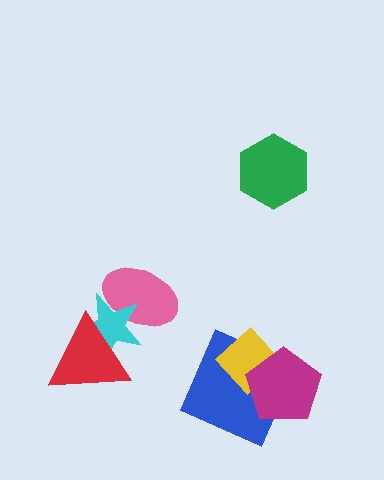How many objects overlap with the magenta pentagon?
2 objects overlap with the magenta pentagon.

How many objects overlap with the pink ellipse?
1 object overlaps with the pink ellipse.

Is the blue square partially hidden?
Yes, it is partially covered by another shape.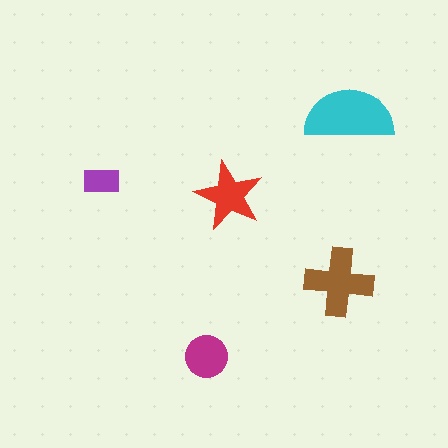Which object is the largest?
The cyan semicircle.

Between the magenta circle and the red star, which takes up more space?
The red star.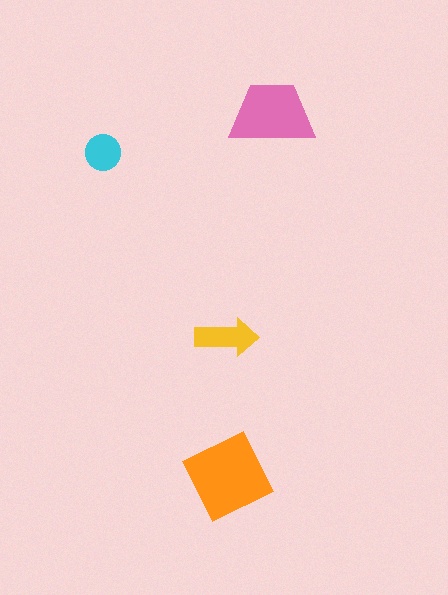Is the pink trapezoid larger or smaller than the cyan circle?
Larger.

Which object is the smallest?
The cyan circle.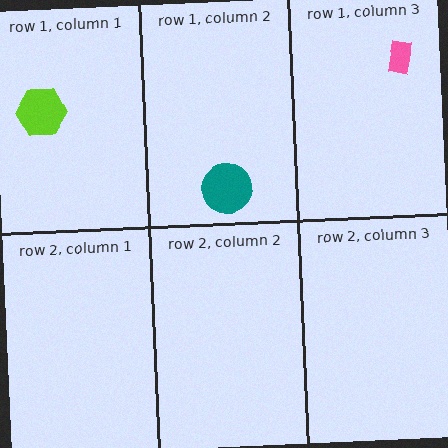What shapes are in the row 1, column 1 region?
The lime hexagon.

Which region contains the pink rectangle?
The row 1, column 3 region.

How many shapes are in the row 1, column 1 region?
1.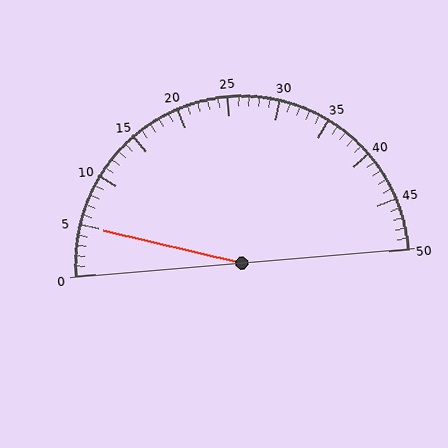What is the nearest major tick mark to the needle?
The nearest major tick mark is 5.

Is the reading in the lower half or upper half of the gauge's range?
The reading is in the lower half of the range (0 to 50).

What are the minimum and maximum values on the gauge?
The gauge ranges from 0 to 50.